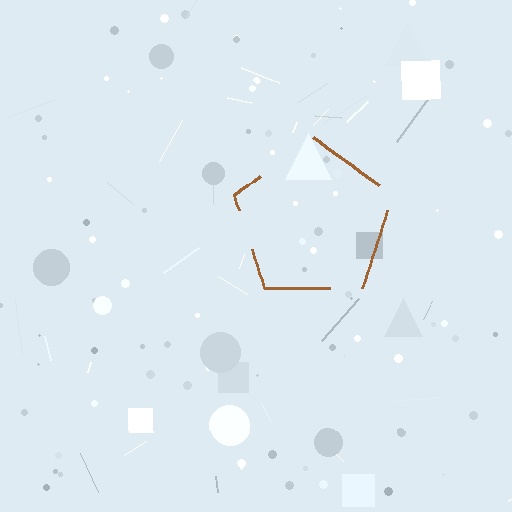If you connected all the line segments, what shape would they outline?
They would outline a pentagon.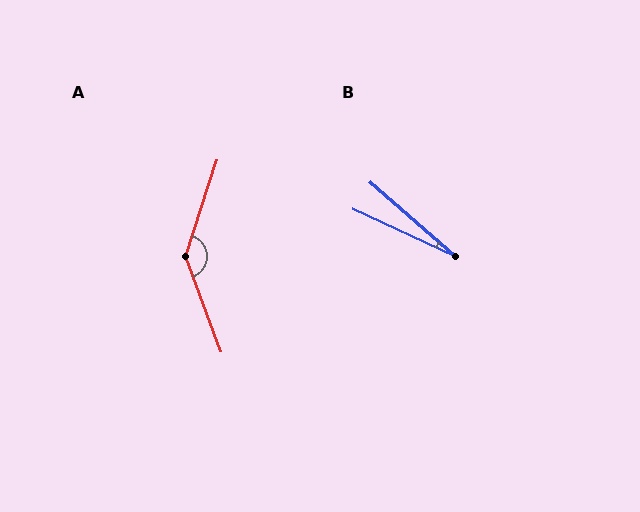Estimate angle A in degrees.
Approximately 142 degrees.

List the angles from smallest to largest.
B (16°), A (142°).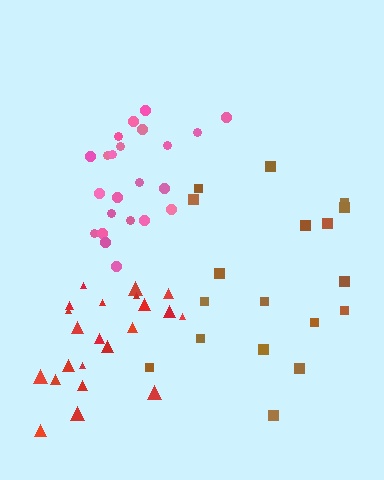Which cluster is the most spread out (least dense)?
Brown.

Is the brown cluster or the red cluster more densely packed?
Red.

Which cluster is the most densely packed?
Pink.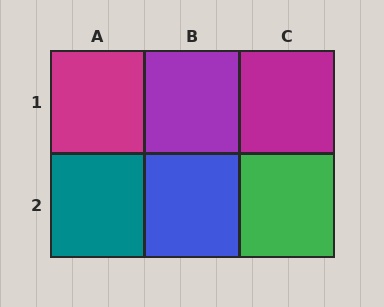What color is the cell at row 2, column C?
Green.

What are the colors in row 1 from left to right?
Magenta, purple, magenta.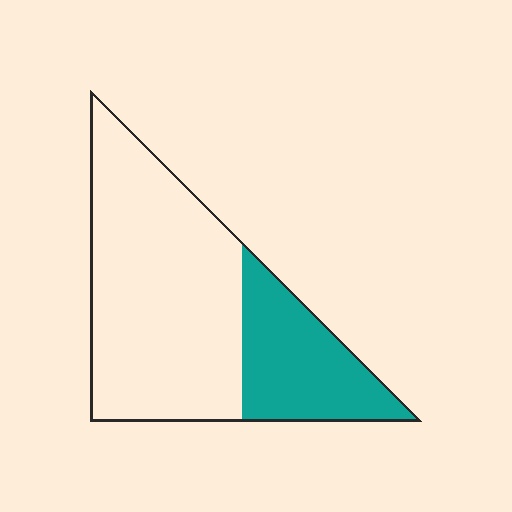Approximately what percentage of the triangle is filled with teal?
Approximately 30%.